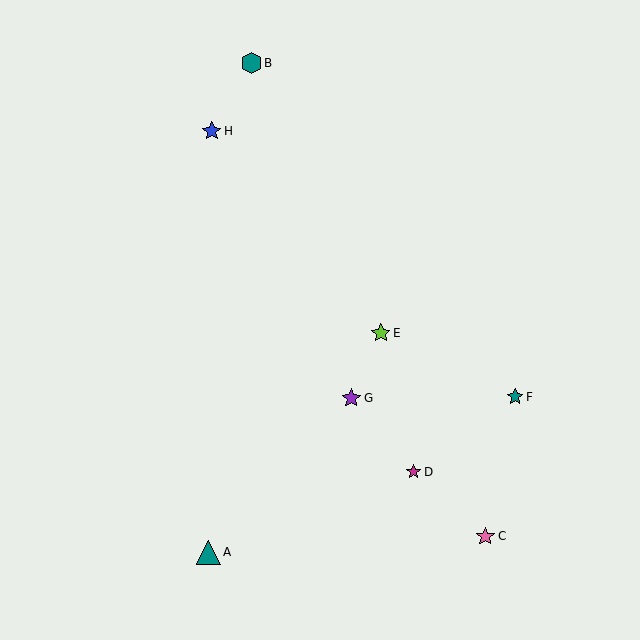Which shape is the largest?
The teal triangle (labeled A) is the largest.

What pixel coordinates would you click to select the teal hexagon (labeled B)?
Click at (251, 63) to select the teal hexagon B.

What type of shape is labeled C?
Shape C is a pink star.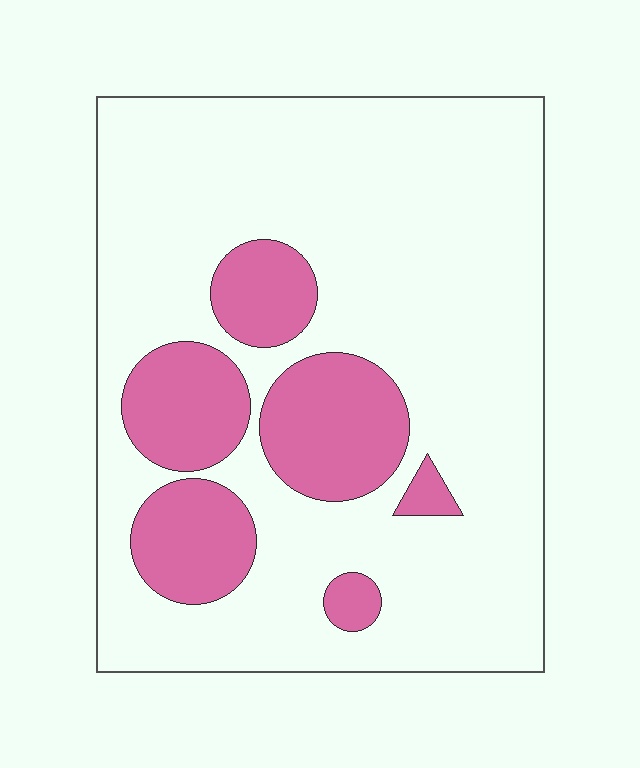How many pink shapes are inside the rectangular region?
6.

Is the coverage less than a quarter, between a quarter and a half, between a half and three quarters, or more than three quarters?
Less than a quarter.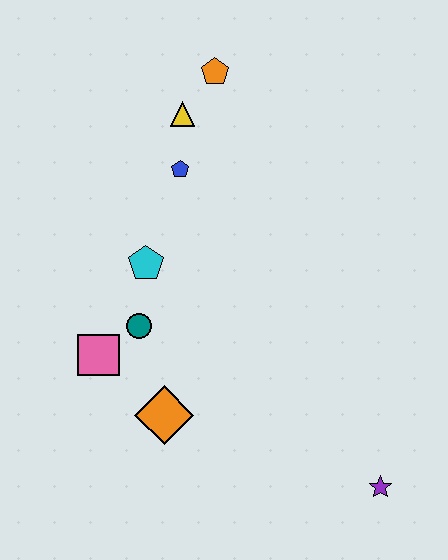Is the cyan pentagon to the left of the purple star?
Yes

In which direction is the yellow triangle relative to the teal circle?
The yellow triangle is above the teal circle.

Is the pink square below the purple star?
No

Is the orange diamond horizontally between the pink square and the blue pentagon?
Yes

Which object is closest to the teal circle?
The pink square is closest to the teal circle.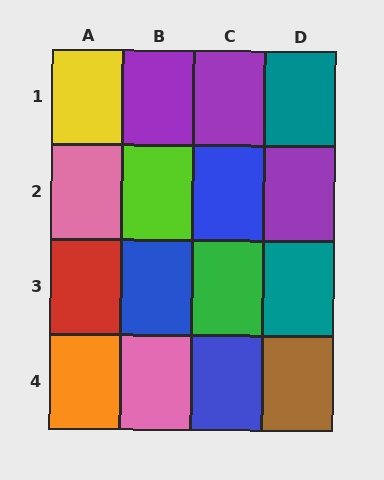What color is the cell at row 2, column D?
Purple.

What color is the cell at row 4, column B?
Pink.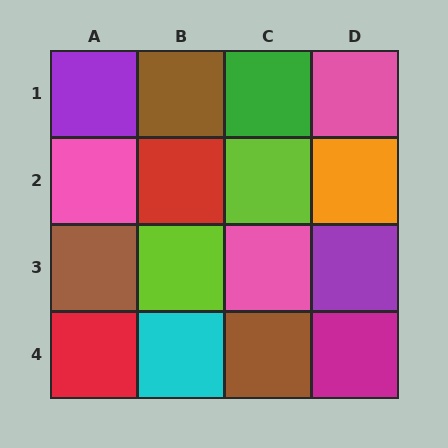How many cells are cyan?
1 cell is cyan.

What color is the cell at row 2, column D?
Orange.